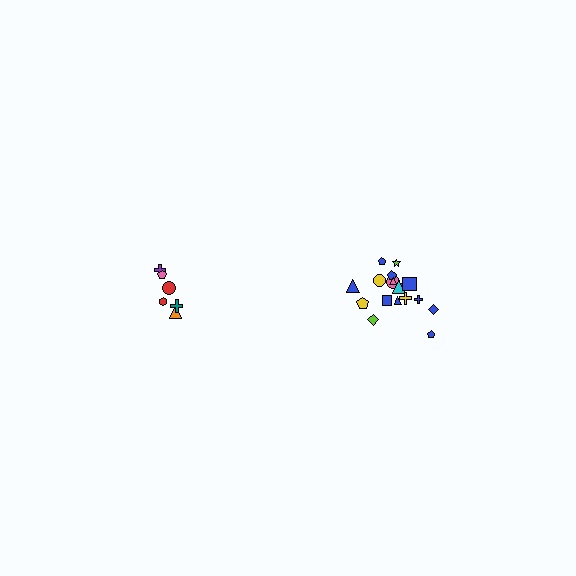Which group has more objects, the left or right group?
The right group.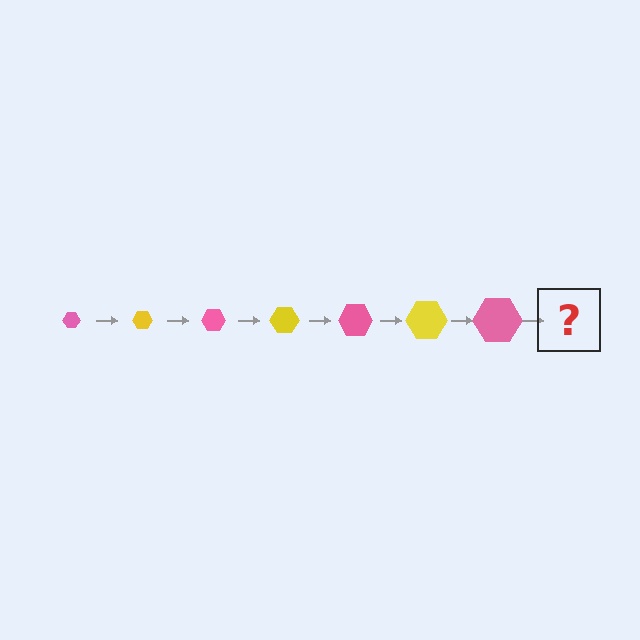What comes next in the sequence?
The next element should be a yellow hexagon, larger than the previous one.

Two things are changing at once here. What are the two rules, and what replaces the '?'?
The two rules are that the hexagon grows larger each step and the color cycles through pink and yellow. The '?' should be a yellow hexagon, larger than the previous one.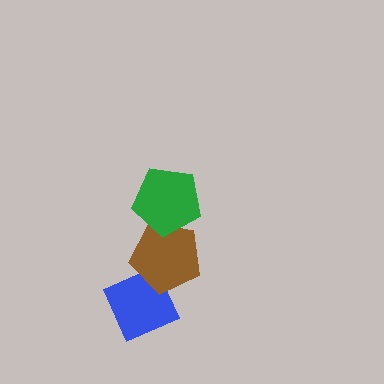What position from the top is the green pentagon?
The green pentagon is 1st from the top.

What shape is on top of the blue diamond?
The brown pentagon is on top of the blue diamond.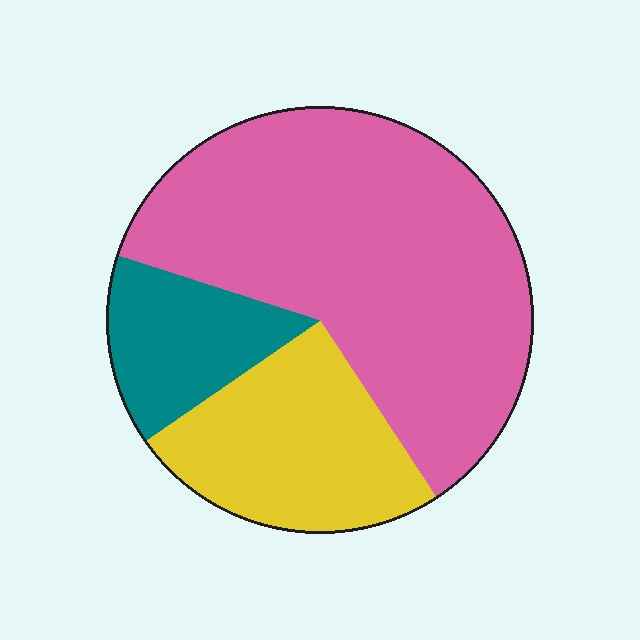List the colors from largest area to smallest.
From largest to smallest: pink, yellow, teal.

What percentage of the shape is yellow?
Yellow takes up less than a quarter of the shape.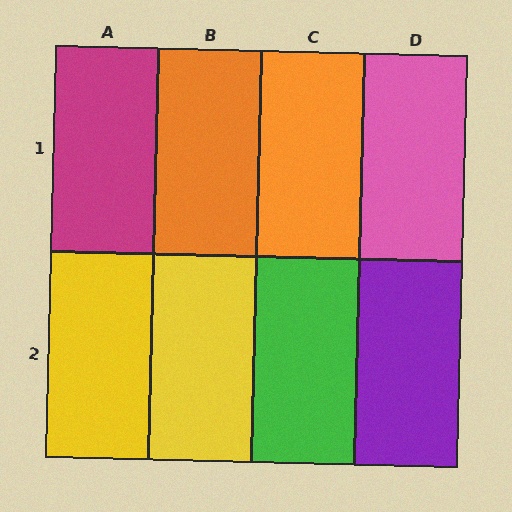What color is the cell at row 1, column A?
Magenta.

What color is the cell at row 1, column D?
Pink.